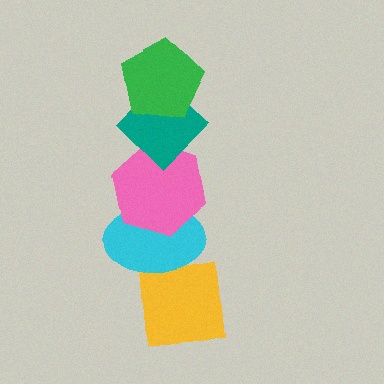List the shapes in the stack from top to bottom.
From top to bottom: the green pentagon, the teal diamond, the pink hexagon, the cyan ellipse, the yellow square.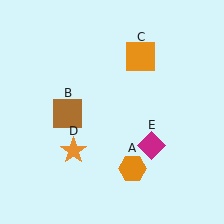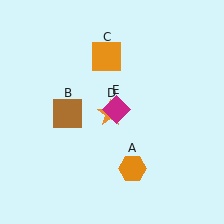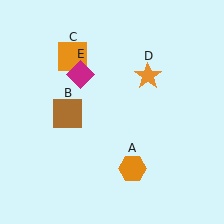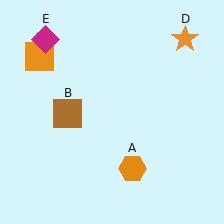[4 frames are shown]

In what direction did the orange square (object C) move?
The orange square (object C) moved left.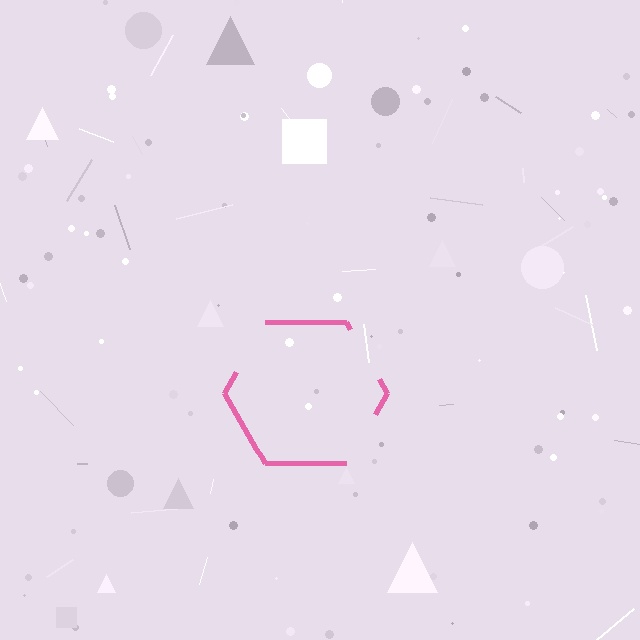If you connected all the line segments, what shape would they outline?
They would outline a hexagon.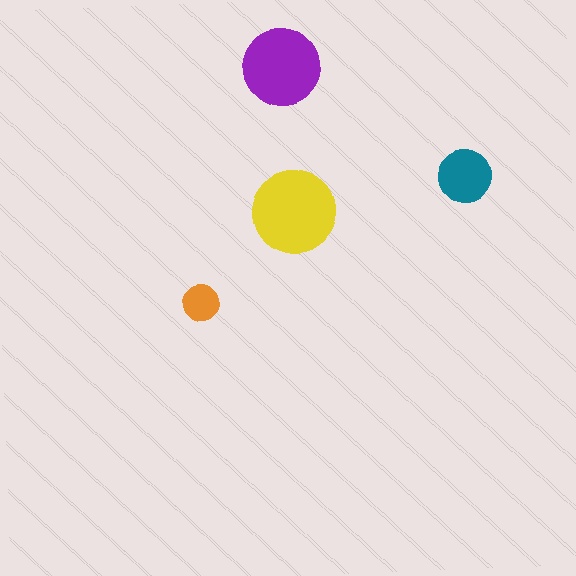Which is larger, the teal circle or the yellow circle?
The yellow one.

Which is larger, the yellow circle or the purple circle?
The yellow one.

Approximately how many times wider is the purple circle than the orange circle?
About 2 times wider.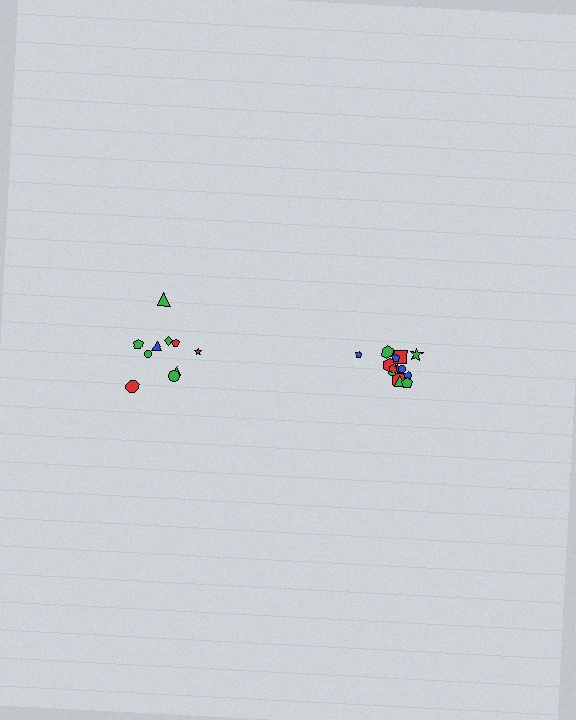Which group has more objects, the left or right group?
The right group.